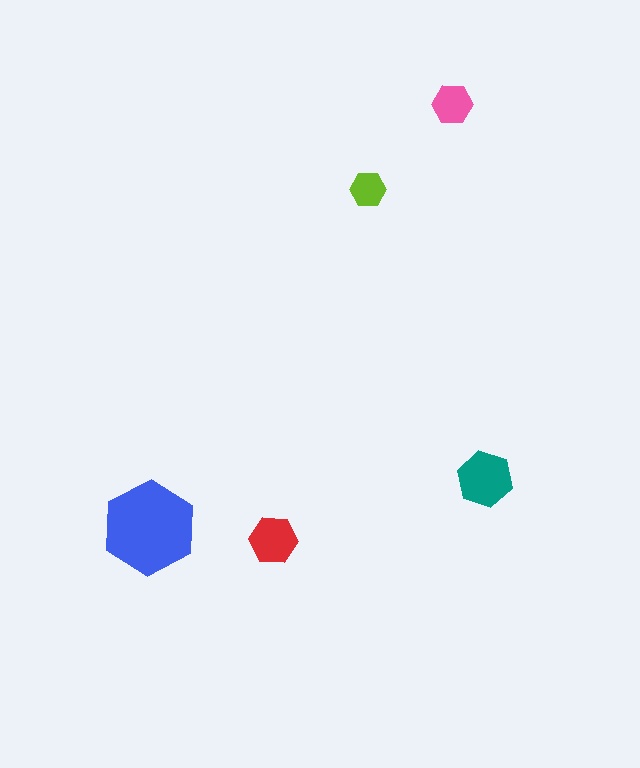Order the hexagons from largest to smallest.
the blue one, the teal one, the red one, the pink one, the lime one.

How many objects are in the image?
There are 5 objects in the image.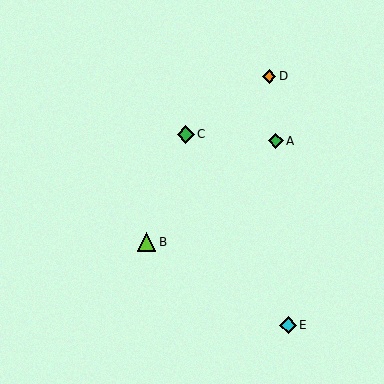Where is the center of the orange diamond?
The center of the orange diamond is at (269, 76).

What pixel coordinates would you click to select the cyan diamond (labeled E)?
Click at (288, 325) to select the cyan diamond E.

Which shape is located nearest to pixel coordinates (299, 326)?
The cyan diamond (labeled E) at (288, 325) is nearest to that location.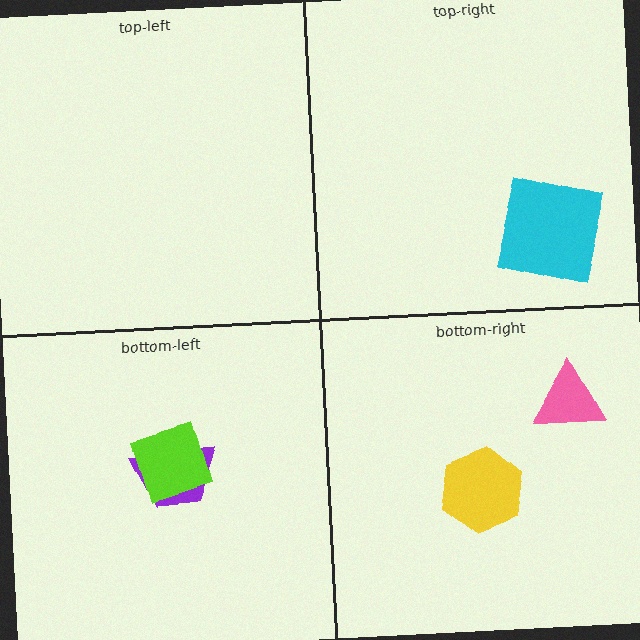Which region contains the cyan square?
The top-right region.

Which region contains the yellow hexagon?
The bottom-right region.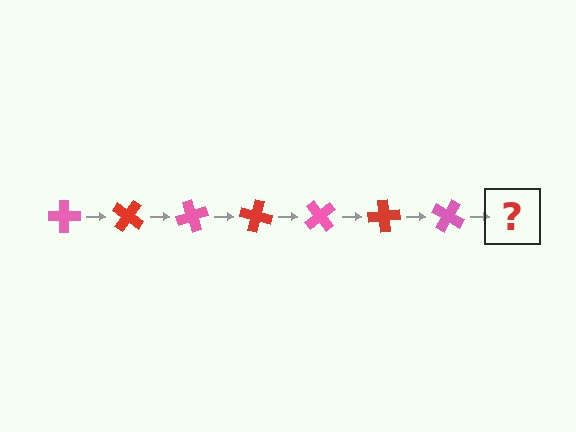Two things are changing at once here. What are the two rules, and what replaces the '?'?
The two rules are that it rotates 35 degrees each step and the color cycles through pink and red. The '?' should be a red cross, rotated 245 degrees from the start.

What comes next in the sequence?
The next element should be a red cross, rotated 245 degrees from the start.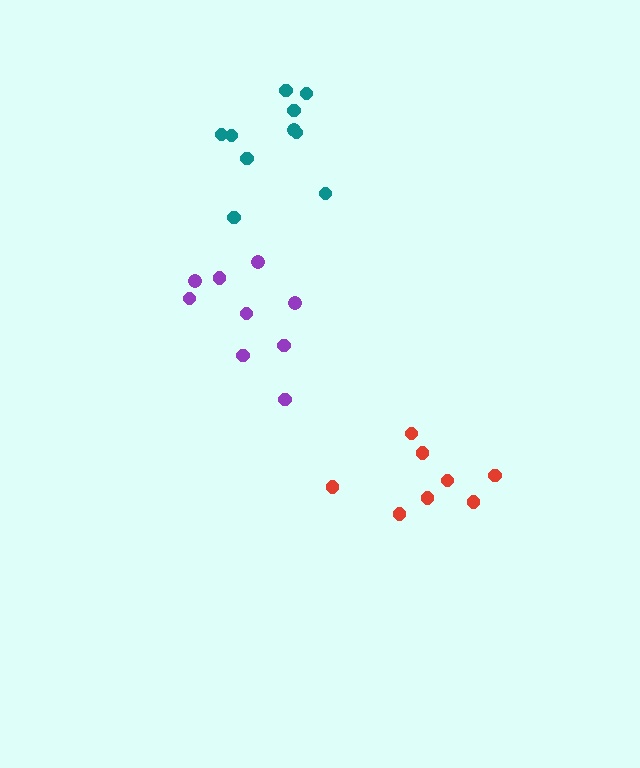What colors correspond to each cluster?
The clusters are colored: red, teal, purple.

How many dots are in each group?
Group 1: 8 dots, Group 2: 10 dots, Group 3: 9 dots (27 total).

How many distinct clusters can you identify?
There are 3 distinct clusters.